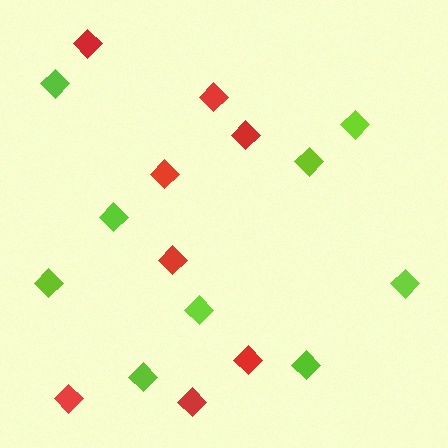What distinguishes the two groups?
There are 2 groups: one group of red diamonds (8) and one group of lime diamonds (9).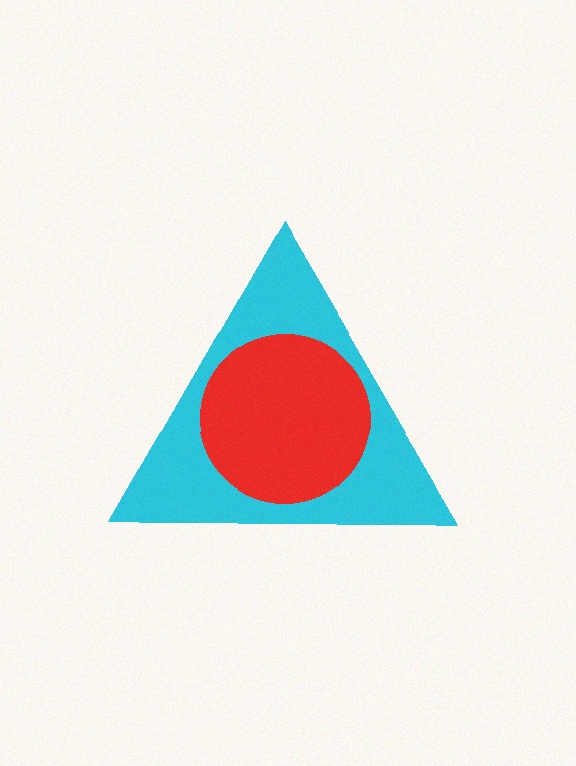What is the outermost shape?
The cyan triangle.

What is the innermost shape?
The red circle.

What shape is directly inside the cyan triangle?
The red circle.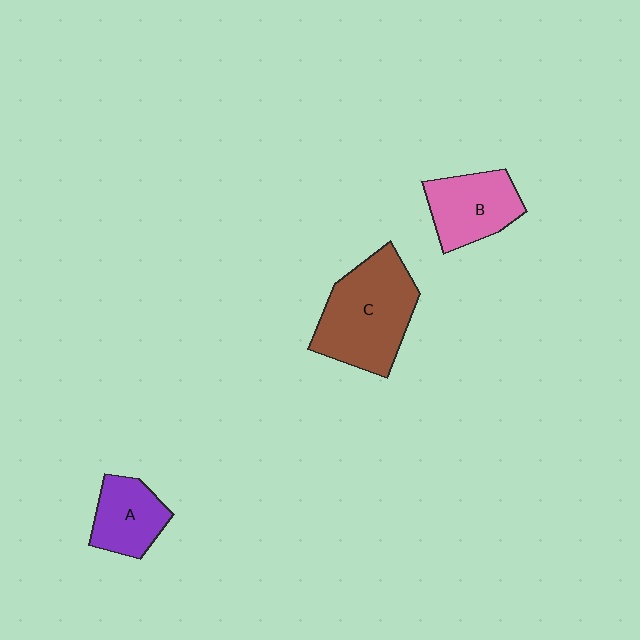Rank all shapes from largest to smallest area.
From largest to smallest: C (brown), B (pink), A (purple).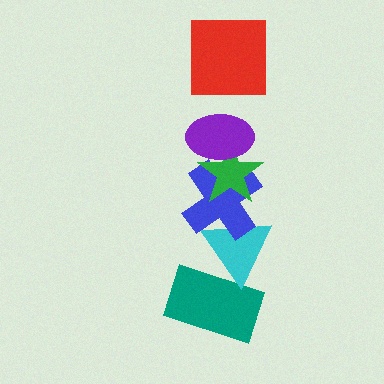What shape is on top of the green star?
The purple ellipse is on top of the green star.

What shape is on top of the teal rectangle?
The cyan triangle is on top of the teal rectangle.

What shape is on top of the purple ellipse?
The red square is on top of the purple ellipse.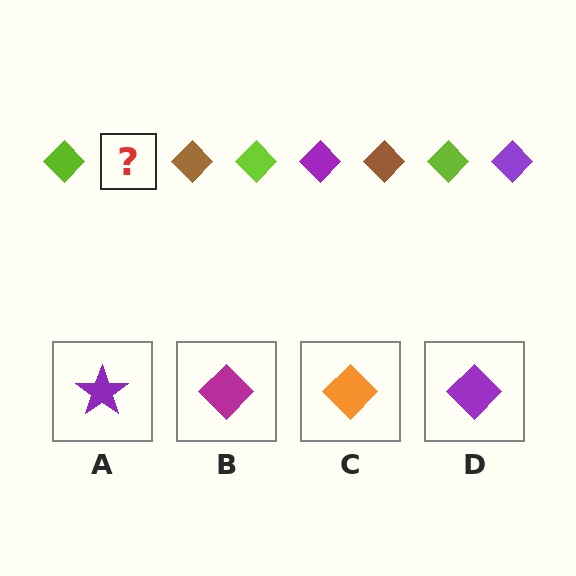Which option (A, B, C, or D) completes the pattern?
D.